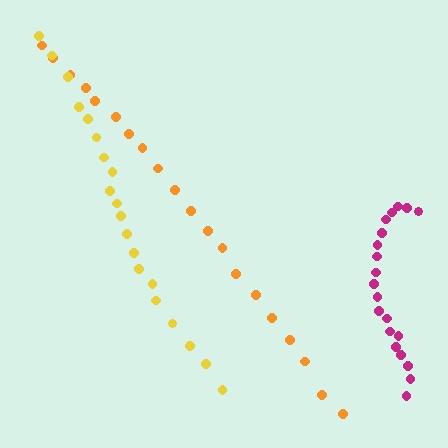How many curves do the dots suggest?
There are 3 distinct paths.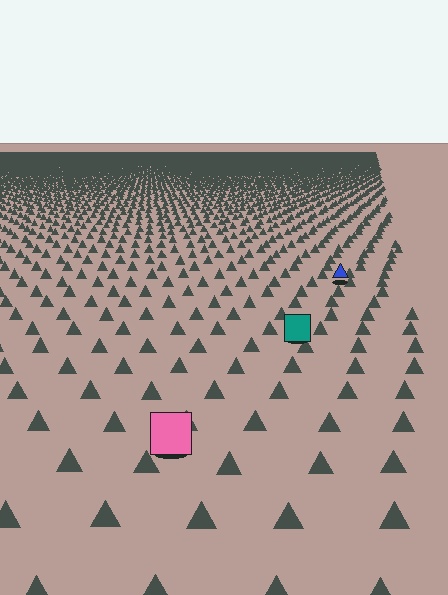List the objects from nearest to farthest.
From nearest to farthest: the pink square, the teal square, the blue triangle.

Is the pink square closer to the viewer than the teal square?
Yes. The pink square is closer — you can tell from the texture gradient: the ground texture is coarser near it.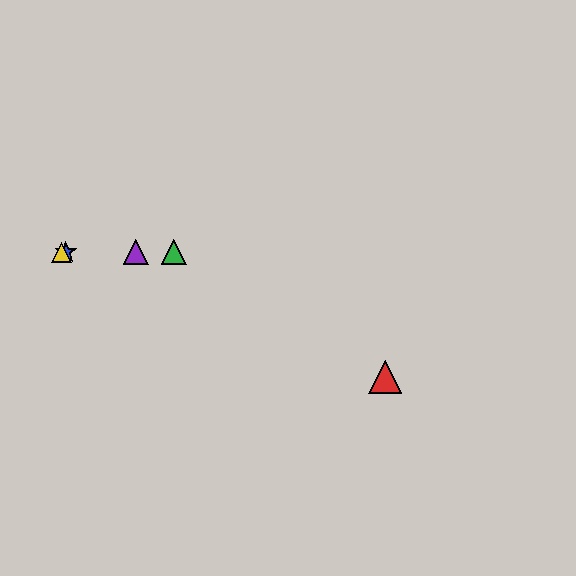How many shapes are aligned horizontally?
4 shapes (the blue star, the green triangle, the yellow triangle, the purple triangle) are aligned horizontally.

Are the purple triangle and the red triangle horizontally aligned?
No, the purple triangle is at y≈252 and the red triangle is at y≈377.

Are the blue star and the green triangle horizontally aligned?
Yes, both are at y≈252.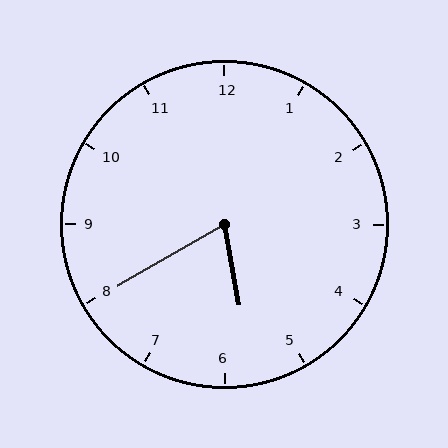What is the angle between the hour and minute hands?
Approximately 70 degrees.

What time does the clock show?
5:40.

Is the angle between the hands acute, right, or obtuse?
It is acute.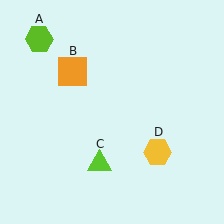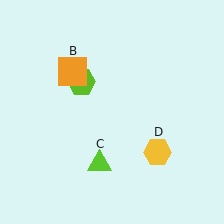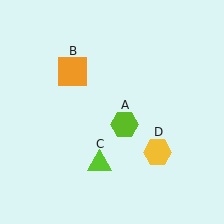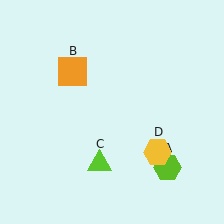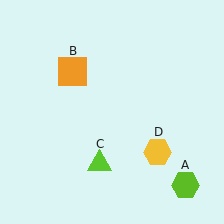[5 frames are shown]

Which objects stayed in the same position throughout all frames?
Orange square (object B) and lime triangle (object C) and yellow hexagon (object D) remained stationary.